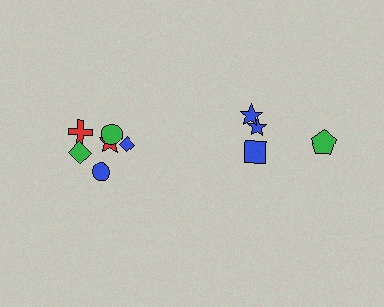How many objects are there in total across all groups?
There are 10 objects.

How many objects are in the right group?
There are 4 objects.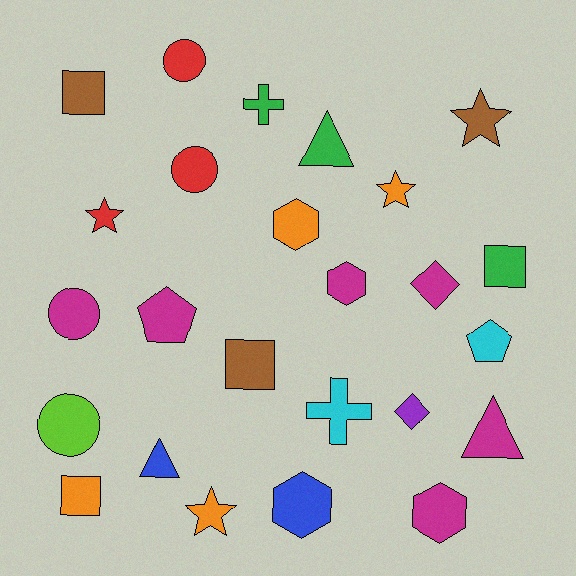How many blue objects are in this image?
There are 2 blue objects.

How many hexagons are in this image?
There are 4 hexagons.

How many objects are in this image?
There are 25 objects.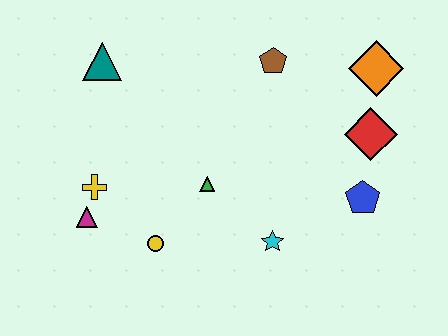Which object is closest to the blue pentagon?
The red diamond is closest to the blue pentagon.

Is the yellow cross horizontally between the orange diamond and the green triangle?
No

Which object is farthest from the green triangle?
The orange diamond is farthest from the green triangle.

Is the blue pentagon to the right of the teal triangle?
Yes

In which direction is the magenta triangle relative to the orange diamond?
The magenta triangle is to the left of the orange diamond.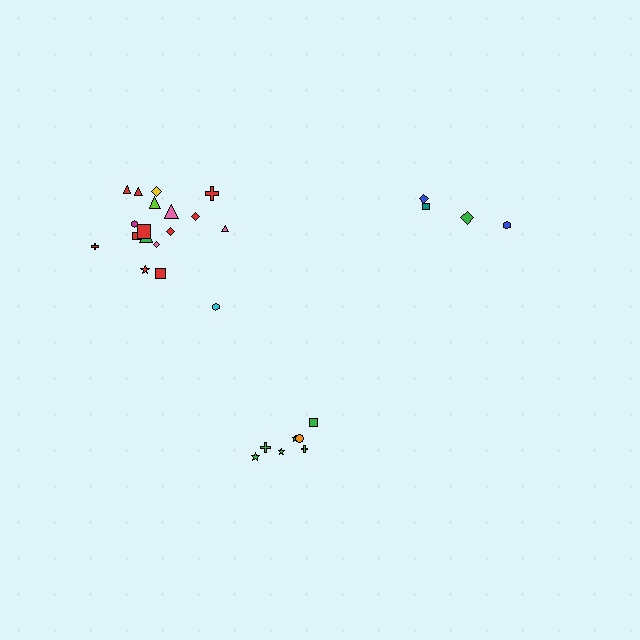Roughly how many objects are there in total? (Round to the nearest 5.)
Roughly 30 objects in total.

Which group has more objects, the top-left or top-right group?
The top-left group.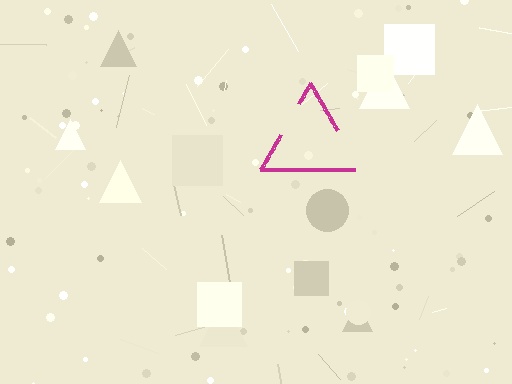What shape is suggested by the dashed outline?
The dashed outline suggests a triangle.